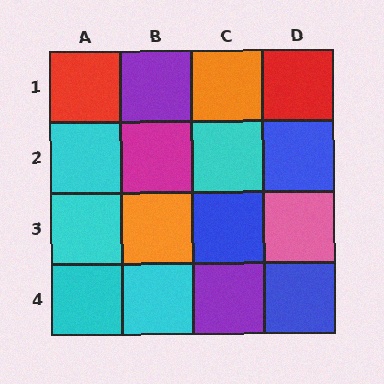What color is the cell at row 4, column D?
Blue.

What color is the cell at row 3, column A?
Cyan.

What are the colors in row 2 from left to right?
Cyan, magenta, cyan, blue.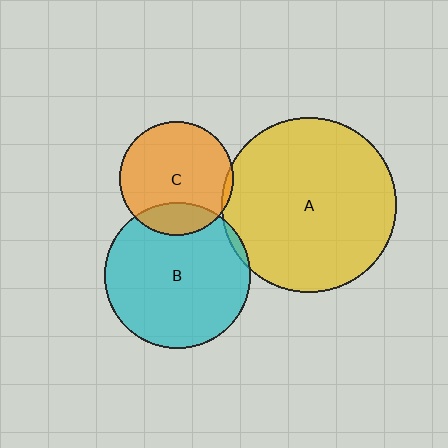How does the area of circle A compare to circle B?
Approximately 1.4 times.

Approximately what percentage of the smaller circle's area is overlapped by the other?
Approximately 5%.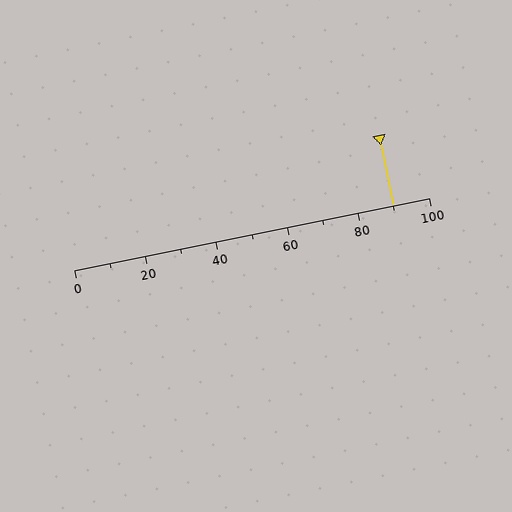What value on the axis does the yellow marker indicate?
The marker indicates approximately 90.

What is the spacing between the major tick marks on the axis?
The major ticks are spaced 20 apart.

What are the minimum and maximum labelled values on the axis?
The axis runs from 0 to 100.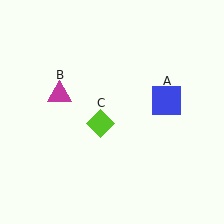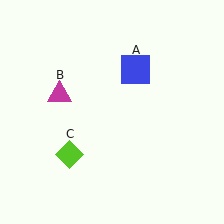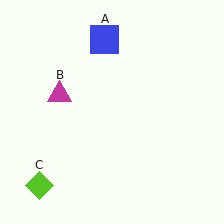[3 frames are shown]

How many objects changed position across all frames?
2 objects changed position: blue square (object A), lime diamond (object C).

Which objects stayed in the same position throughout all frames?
Magenta triangle (object B) remained stationary.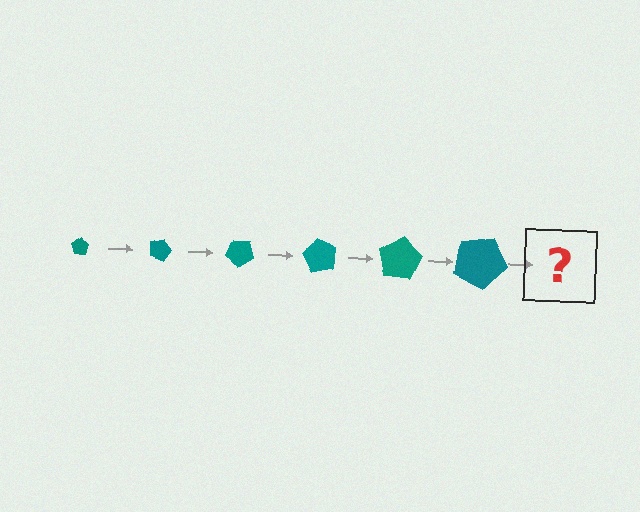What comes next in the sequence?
The next element should be a pentagon, larger than the previous one and rotated 120 degrees from the start.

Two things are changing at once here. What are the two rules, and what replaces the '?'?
The two rules are that the pentagon grows larger each step and it rotates 20 degrees each step. The '?' should be a pentagon, larger than the previous one and rotated 120 degrees from the start.